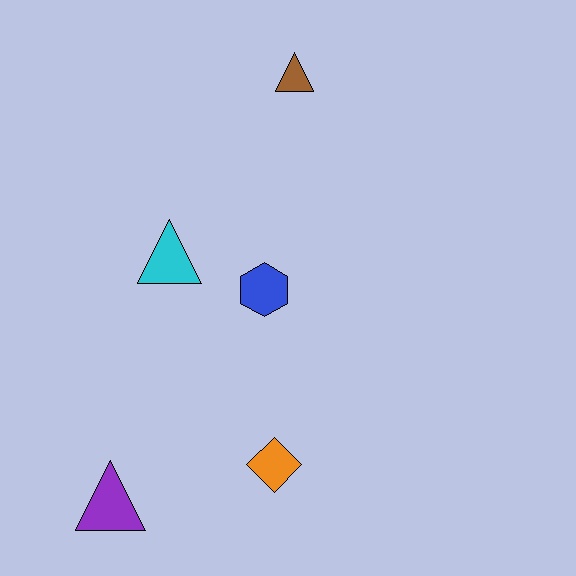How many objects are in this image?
There are 5 objects.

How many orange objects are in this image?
There is 1 orange object.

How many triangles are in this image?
There are 3 triangles.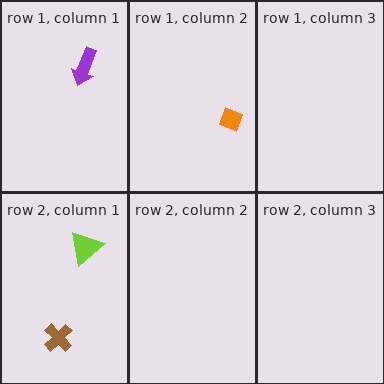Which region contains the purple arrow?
The row 1, column 1 region.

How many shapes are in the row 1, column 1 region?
1.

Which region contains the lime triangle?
The row 2, column 1 region.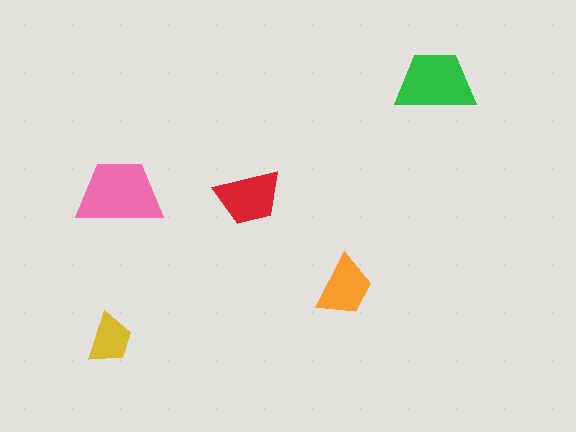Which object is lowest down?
The yellow trapezoid is bottommost.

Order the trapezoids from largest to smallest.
the pink one, the green one, the red one, the orange one, the yellow one.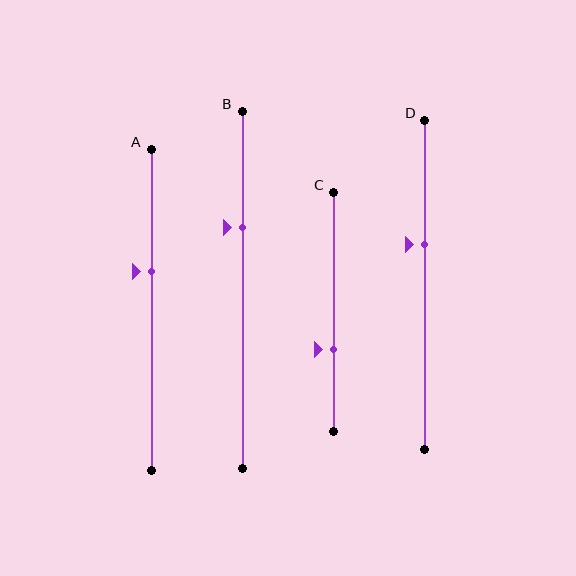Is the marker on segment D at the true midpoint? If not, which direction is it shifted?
No, the marker on segment D is shifted upward by about 12% of the segment length.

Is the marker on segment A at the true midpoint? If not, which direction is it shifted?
No, the marker on segment A is shifted upward by about 12% of the segment length.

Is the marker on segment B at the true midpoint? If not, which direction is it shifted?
No, the marker on segment B is shifted upward by about 17% of the segment length.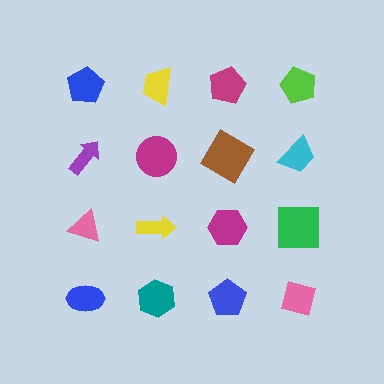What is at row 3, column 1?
A pink triangle.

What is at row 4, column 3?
A blue pentagon.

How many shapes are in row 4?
4 shapes.